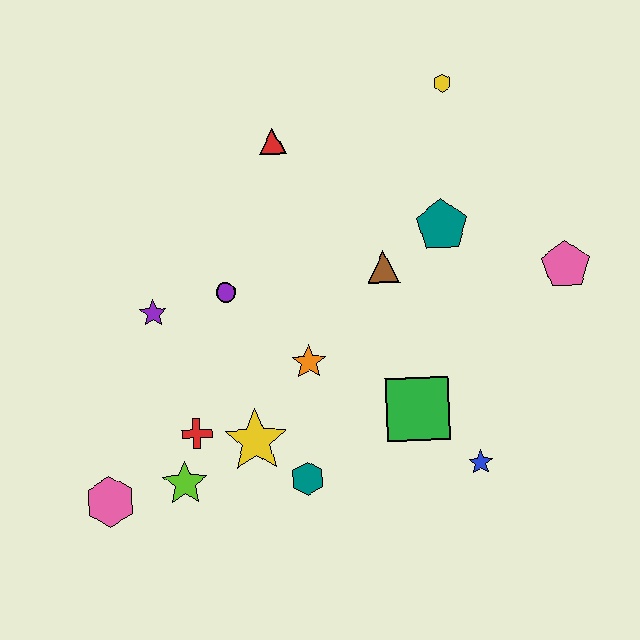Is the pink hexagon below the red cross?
Yes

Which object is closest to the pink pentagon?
The teal pentagon is closest to the pink pentagon.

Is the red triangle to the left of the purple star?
No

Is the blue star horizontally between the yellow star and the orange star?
No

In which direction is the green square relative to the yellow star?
The green square is to the right of the yellow star.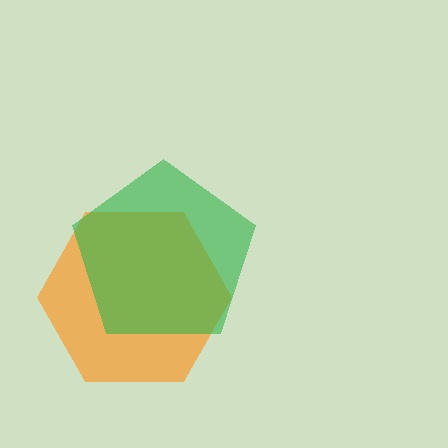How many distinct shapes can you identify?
There are 2 distinct shapes: an orange hexagon, a green pentagon.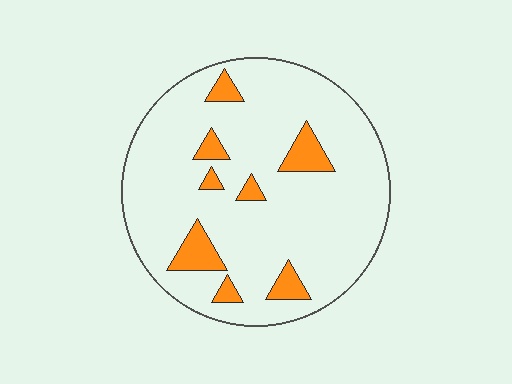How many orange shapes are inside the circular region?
8.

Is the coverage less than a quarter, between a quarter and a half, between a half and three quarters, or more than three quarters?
Less than a quarter.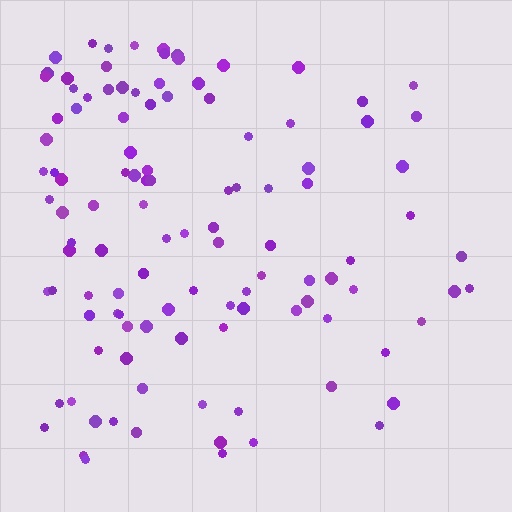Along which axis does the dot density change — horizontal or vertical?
Horizontal.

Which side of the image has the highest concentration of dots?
The left.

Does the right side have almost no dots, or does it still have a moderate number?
Still a moderate number, just noticeably fewer than the left.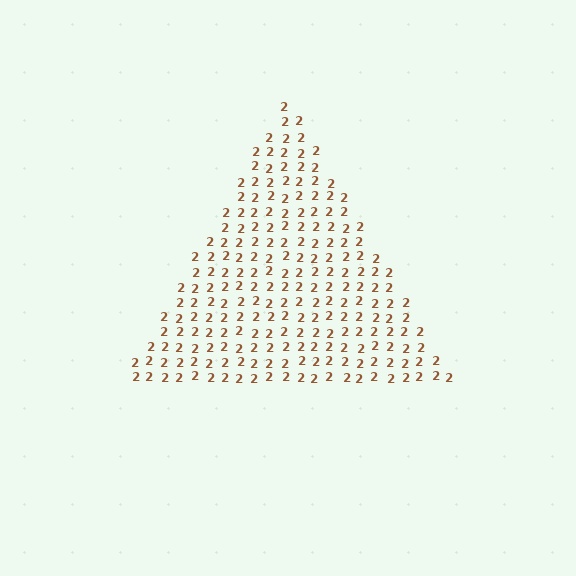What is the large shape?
The large shape is a triangle.